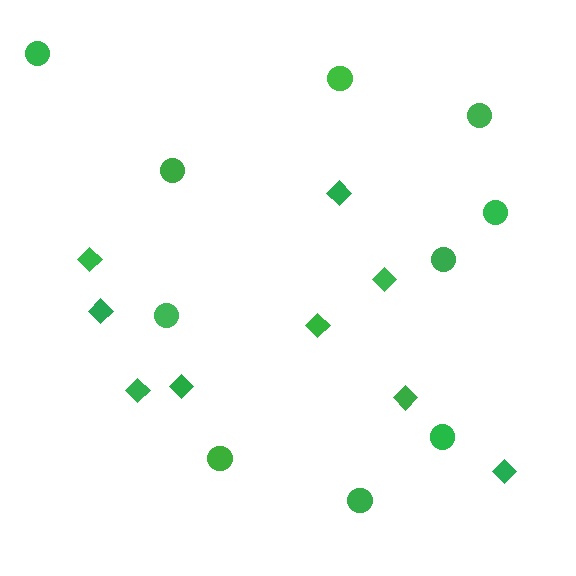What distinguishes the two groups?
There are 2 groups: one group of diamonds (9) and one group of circles (10).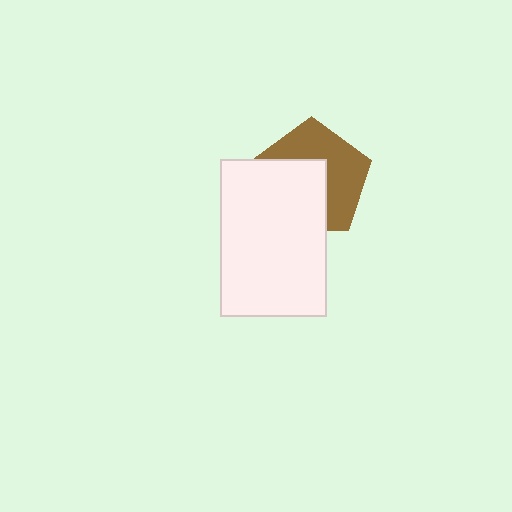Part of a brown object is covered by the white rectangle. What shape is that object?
It is a pentagon.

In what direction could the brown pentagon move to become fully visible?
The brown pentagon could move toward the upper-right. That would shift it out from behind the white rectangle entirely.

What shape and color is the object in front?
The object in front is a white rectangle.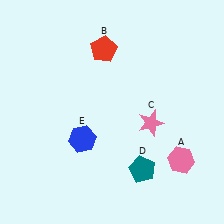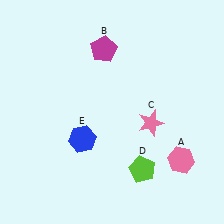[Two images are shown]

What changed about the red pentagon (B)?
In Image 1, B is red. In Image 2, it changed to magenta.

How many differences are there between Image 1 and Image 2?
There are 2 differences between the two images.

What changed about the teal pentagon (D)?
In Image 1, D is teal. In Image 2, it changed to lime.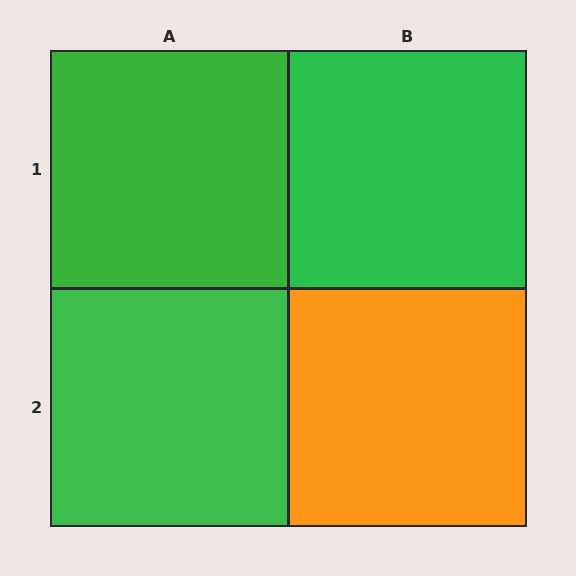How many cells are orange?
1 cell is orange.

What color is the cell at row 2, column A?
Green.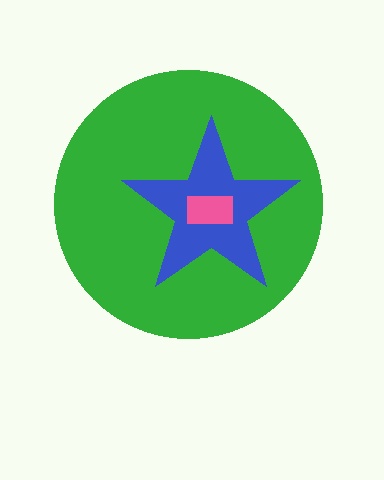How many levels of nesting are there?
3.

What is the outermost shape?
The green circle.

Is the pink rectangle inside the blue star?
Yes.